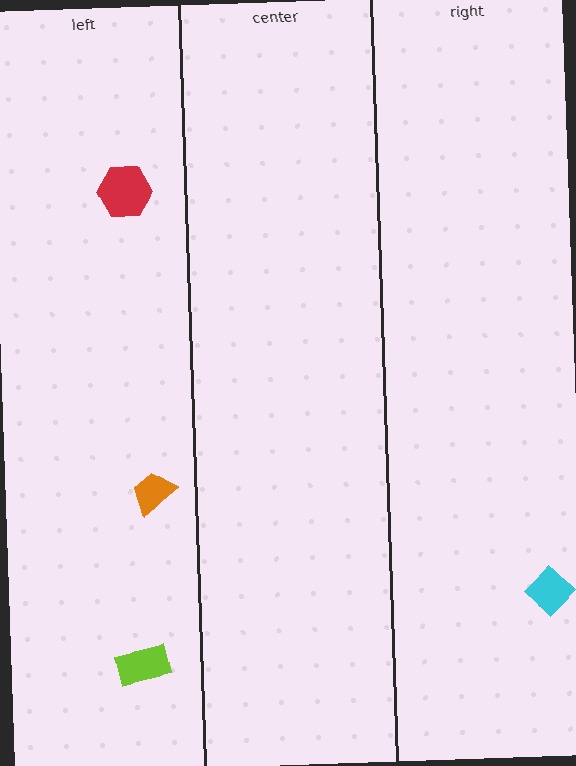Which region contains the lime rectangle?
The left region.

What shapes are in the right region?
The cyan diamond.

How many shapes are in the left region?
3.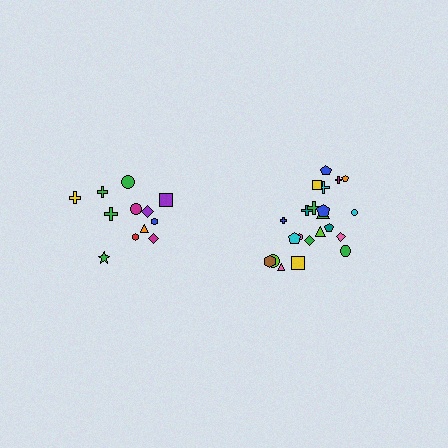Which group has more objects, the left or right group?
The right group.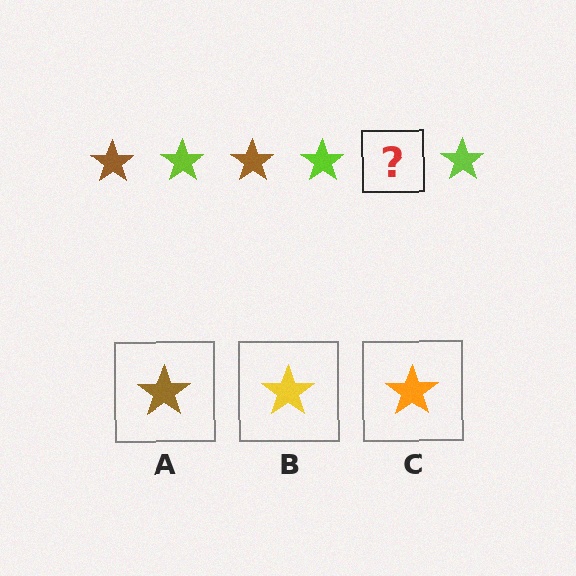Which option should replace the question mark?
Option A.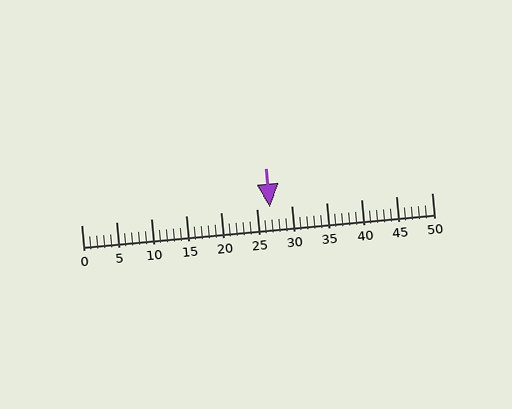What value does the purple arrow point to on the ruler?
The purple arrow points to approximately 27.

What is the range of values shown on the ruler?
The ruler shows values from 0 to 50.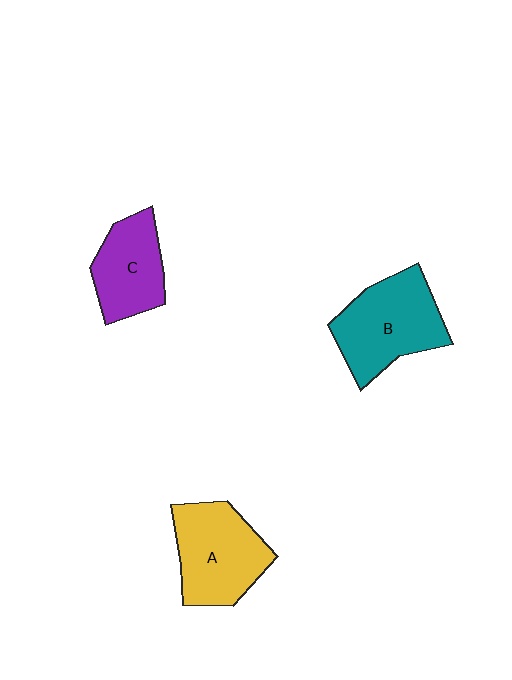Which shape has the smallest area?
Shape C (purple).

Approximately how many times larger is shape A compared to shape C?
Approximately 1.3 times.